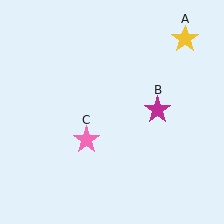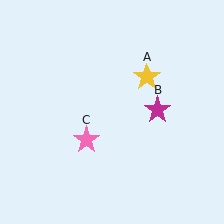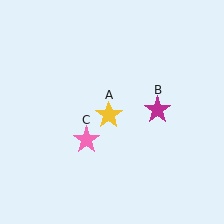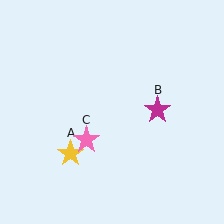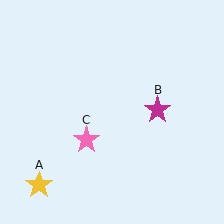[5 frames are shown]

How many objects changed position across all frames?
1 object changed position: yellow star (object A).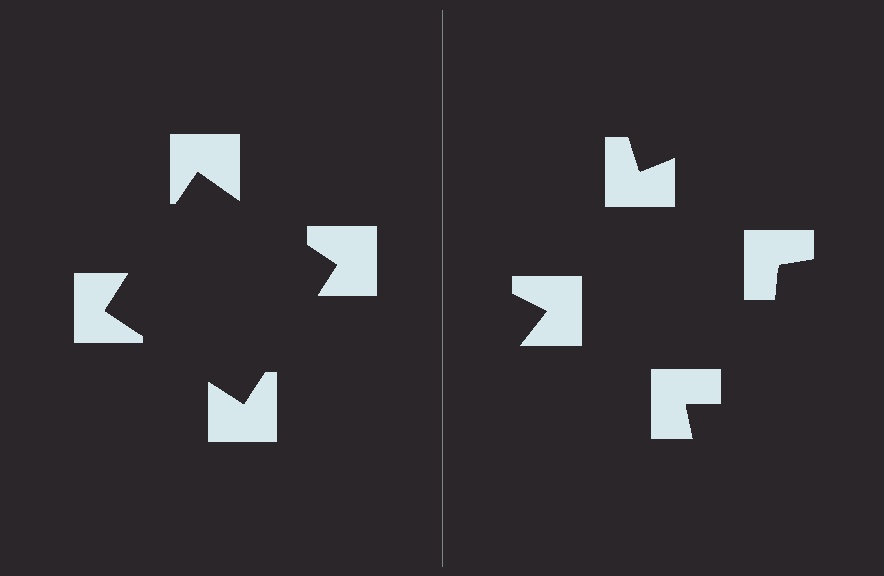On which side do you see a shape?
An illusory square appears on the left side. On the right side the wedge cuts are rotated, so no coherent shape forms.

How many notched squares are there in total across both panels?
8 — 4 on each side.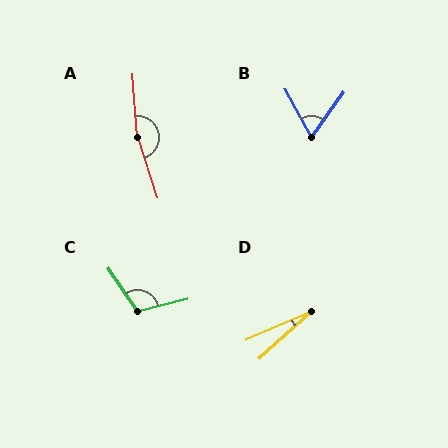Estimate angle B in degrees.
Approximately 64 degrees.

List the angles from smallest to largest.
D (19°), B (64°), C (109°), A (166°).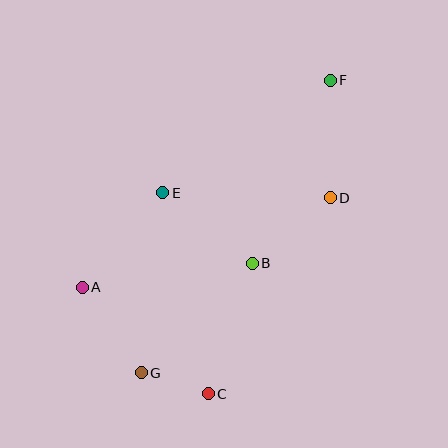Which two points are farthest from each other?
Points F and G are farthest from each other.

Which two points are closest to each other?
Points C and G are closest to each other.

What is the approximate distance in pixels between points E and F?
The distance between E and F is approximately 202 pixels.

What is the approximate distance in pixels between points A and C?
The distance between A and C is approximately 165 pixels.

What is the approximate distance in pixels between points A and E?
The distance between A and E is approximately 124 pixels.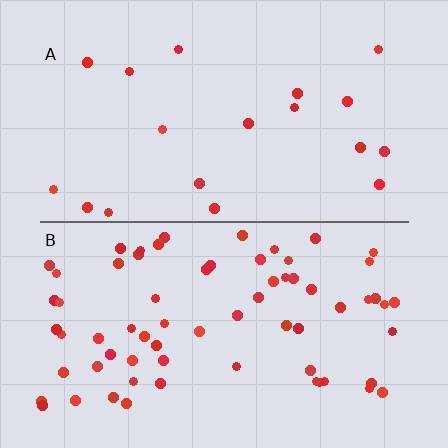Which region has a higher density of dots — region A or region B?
B (the bottom).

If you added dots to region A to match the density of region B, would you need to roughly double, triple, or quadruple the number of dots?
Approximately quadruple.